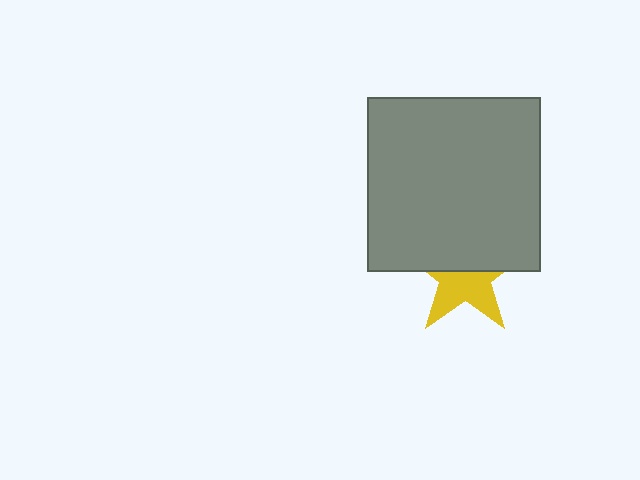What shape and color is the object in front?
The object in front is a gray square.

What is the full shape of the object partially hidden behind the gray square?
The partially hidden object is a yellow star.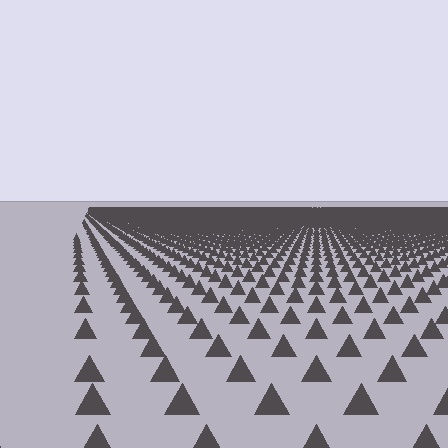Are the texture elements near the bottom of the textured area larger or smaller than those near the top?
Larger. Near the bottom, elements are closer to the viewer and appear at a bigger on-screen size.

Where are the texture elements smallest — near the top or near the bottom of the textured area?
Near the top.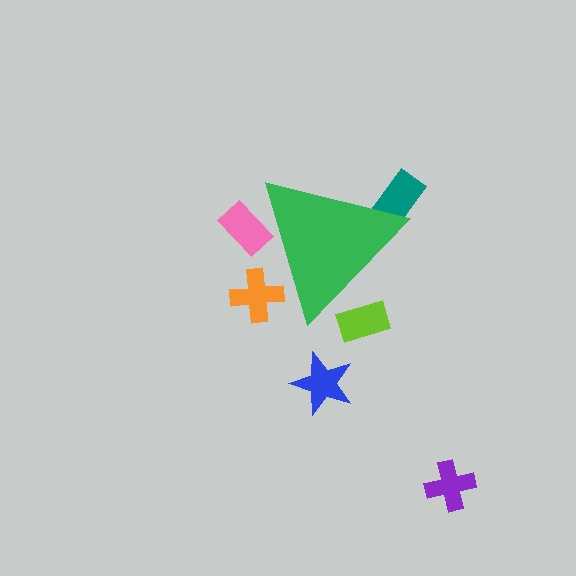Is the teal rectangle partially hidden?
Yes, the teal rectangle is partially hidden behind the green triangle.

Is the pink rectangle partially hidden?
Yes, the pink rectangle is partially hidden behind the green triangle.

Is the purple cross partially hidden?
No, the purple cross is fully visible.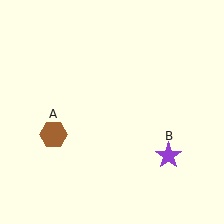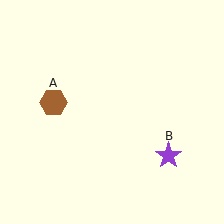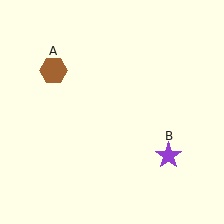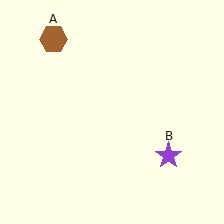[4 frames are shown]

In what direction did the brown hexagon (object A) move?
The brown hexagon (object A) moved up.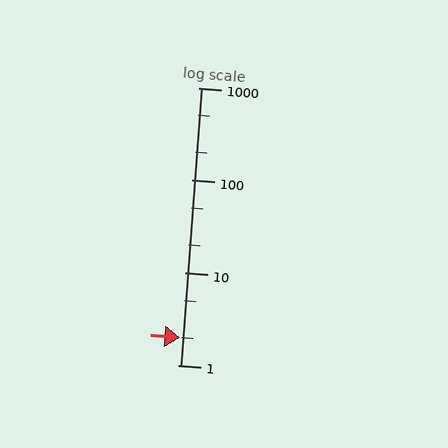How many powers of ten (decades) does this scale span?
The scale spans 3 decades, from 1 to 1000.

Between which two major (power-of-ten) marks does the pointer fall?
The pointer is between 1 and 10.